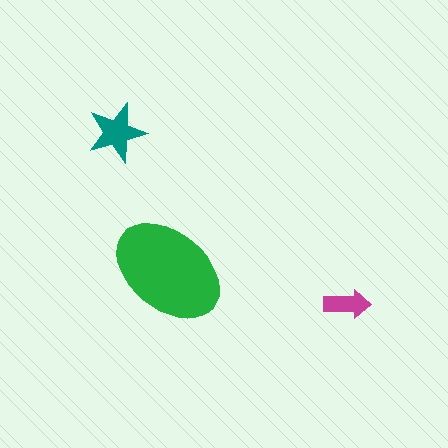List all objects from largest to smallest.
The green ellipse, the teal star, the magenta arrow.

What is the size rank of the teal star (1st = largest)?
2nd.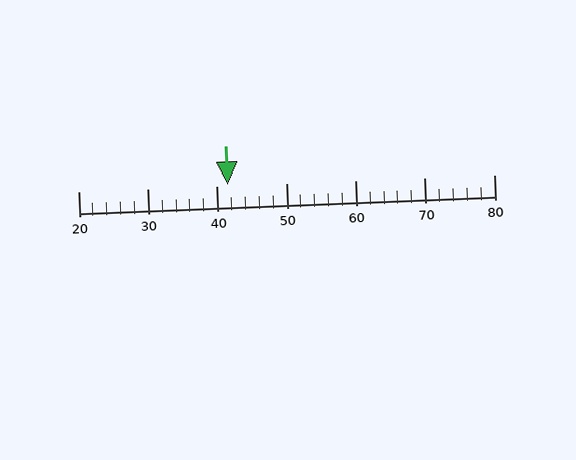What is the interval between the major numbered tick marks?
The major tick marks are spaced 10 units apart.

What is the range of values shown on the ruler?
The ruler shows values from 20 to 80.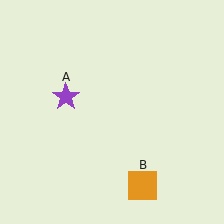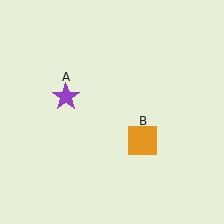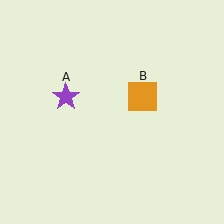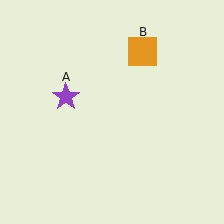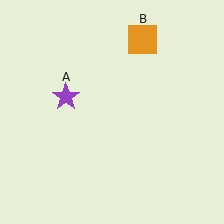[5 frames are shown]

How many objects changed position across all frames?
1 object changed position: orange square (object B).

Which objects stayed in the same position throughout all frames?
Purple star (object A) remained stationary.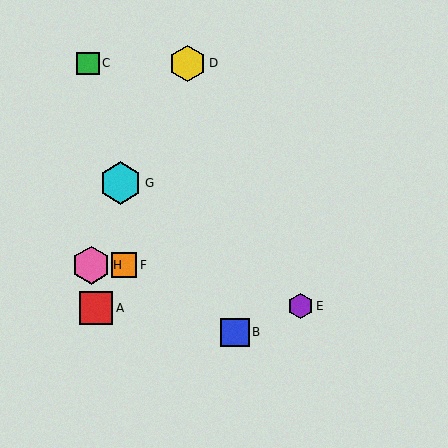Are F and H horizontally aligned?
Yes, both are at y≈265.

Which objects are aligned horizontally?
Objects F, H are aligned horizontally.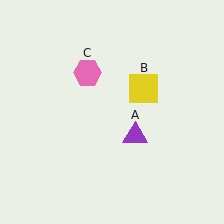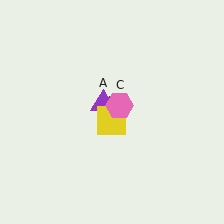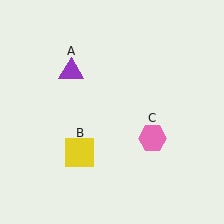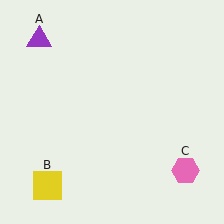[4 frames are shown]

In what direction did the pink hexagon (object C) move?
The pink hexagon (object C) moved down and to the right.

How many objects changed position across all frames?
3 objects changed position: purple triangle (object A), yellow square (object B), pink hexagon (object C).